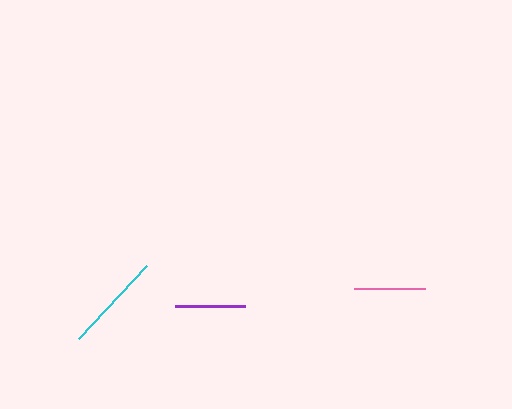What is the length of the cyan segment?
The cyan segment is approximately 100 pixels long.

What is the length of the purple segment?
The purple segment is approximately 70 pixels long.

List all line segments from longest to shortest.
From longest to shortest: cyan, pink, purple.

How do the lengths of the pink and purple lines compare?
The pink and purple lines are approximately the same length.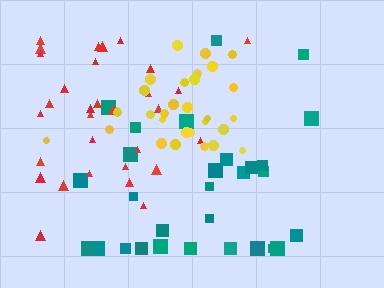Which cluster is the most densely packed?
Yellow.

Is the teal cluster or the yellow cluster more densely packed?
Yellow.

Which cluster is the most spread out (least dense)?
Teal.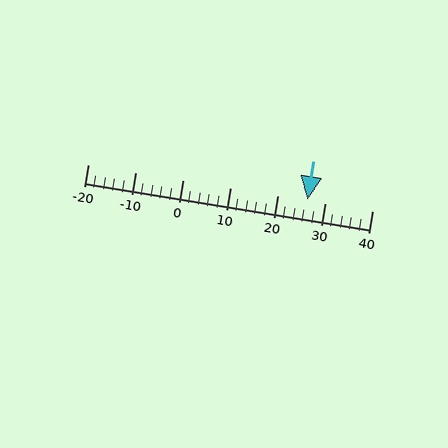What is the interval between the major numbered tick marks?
The major tick marks are spaced 10 units apart.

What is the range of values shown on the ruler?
The ruler shows values from -20 to 40.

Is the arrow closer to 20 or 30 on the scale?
The arrow is closer to 30.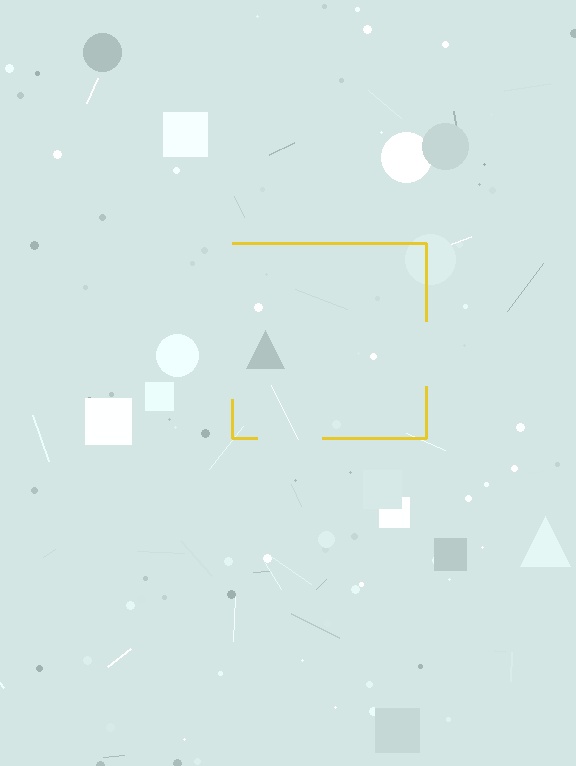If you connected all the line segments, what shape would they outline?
They would outline a square.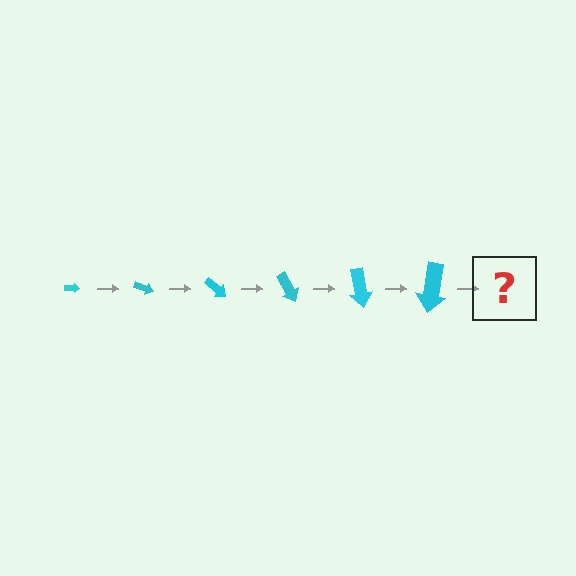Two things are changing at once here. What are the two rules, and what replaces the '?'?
The two rules are that the arrow grows larger each step and it rotates 20 degrees each step. The '?' should be an arrow, larger than the previous one and rotated 120 degrees from the start.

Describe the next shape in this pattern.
It should be an arrow, larger than the previous one and rotated 120 degrees from the start.